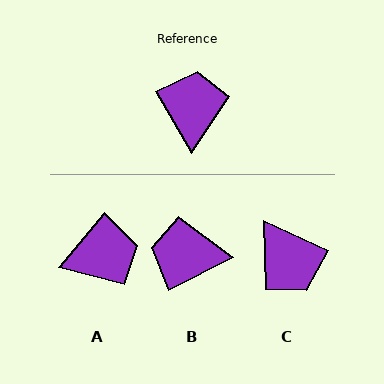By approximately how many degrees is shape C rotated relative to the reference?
Approximately 144 degrees clockwise.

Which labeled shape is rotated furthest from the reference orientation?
C, about 144 degrees away.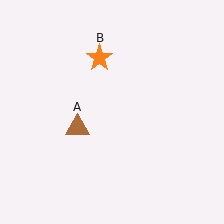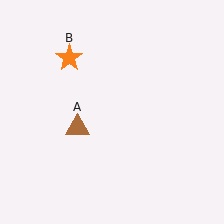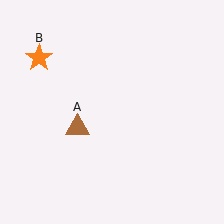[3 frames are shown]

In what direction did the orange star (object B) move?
The orange star (object B) moved left.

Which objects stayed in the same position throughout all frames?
Brown triangle (object A) remained stationary.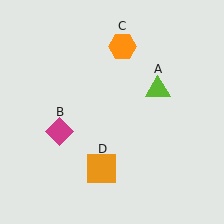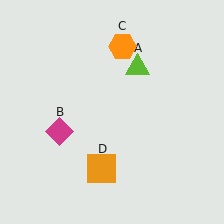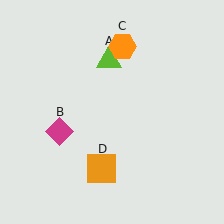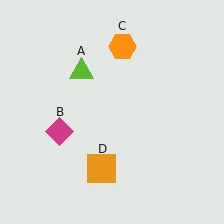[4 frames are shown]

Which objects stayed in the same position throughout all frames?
Magenta diamond (object B) and orange hexagon (object C) and orange square (object D) remained stationary.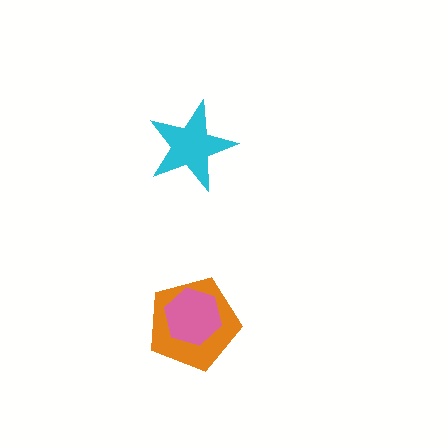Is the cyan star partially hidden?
No, no other shape covers it.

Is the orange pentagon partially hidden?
Yes, it is partially covered by another shape.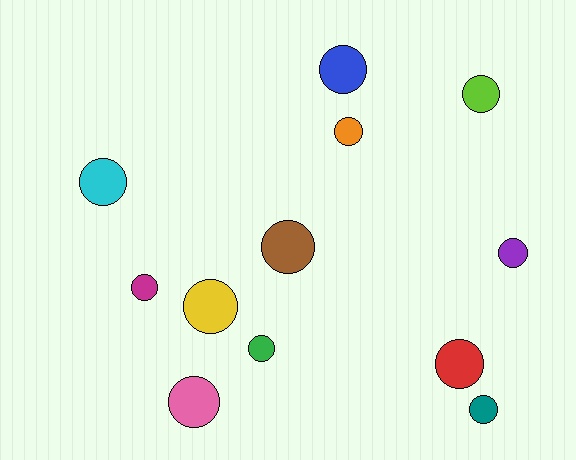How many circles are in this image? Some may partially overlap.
There are 12 circles.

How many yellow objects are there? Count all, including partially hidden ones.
There is 1 yellow object.